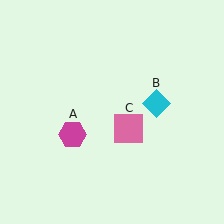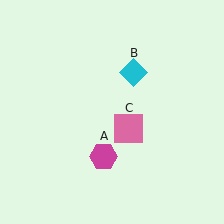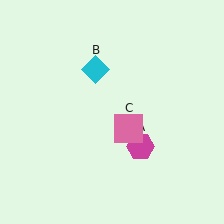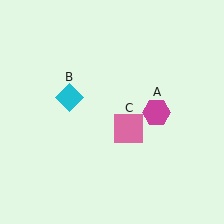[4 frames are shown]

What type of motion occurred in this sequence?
The magenta hexagon (object A), cyan diamond (object B) rotated counterclockwise around the center of the scene.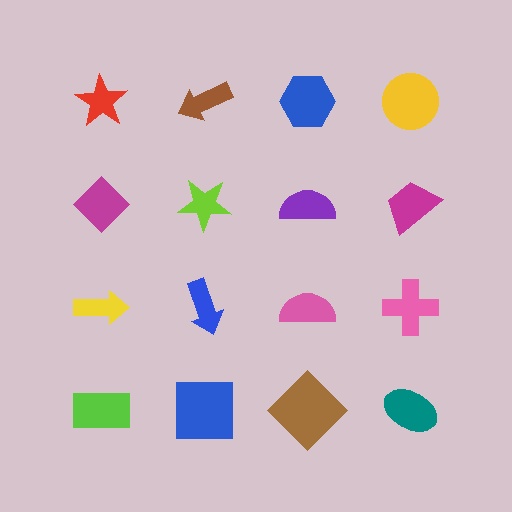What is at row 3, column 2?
A blue arrow.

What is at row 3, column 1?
A yellow arrow.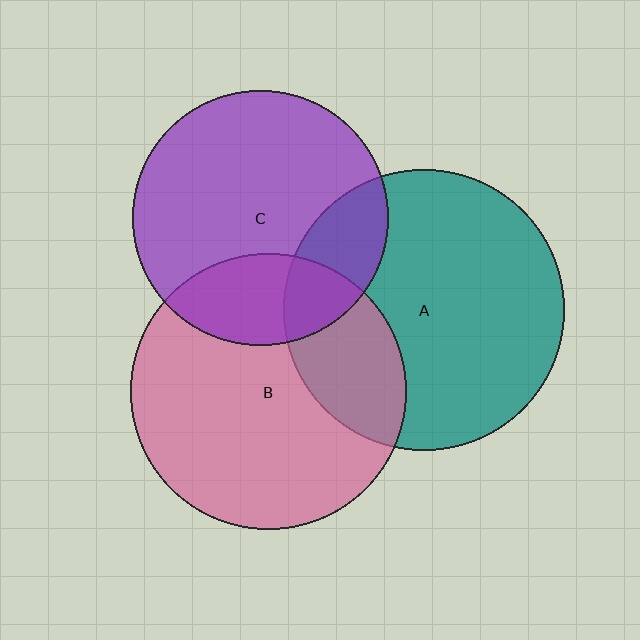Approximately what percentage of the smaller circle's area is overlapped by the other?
Approximately 25%.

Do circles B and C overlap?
Yes.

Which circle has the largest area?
Circle A (teal).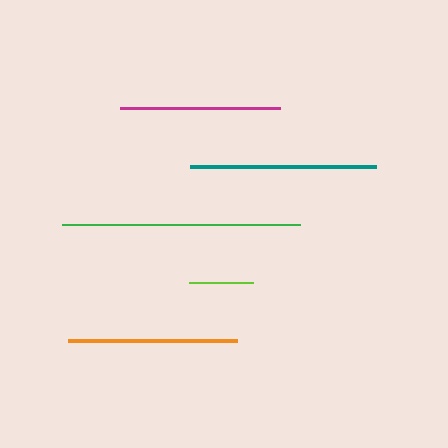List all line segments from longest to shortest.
From longest to shortest: green, teal, orange, magenta, lime.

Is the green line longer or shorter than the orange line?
The green line is longer than the orange line.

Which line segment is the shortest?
The lime line is the shortest at approximately 64 pixels.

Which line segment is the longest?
The green line is the longest at approximately 238 pixels.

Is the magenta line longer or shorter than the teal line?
The teal line is longer than the magenta line.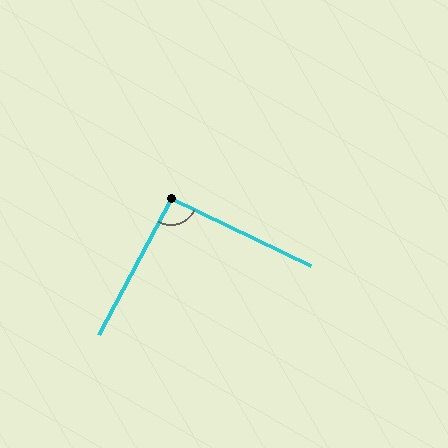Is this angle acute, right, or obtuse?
It is approximately a right angle.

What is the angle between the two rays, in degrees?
Approximately 92 degrees.